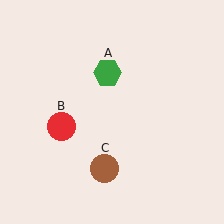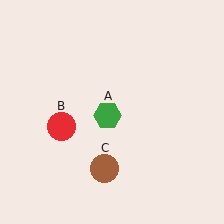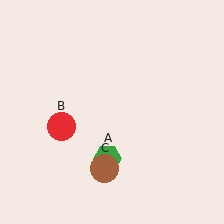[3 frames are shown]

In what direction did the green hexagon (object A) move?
The green hexagon (object A) moved down.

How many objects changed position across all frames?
1 object changed position: green hexagon (object A).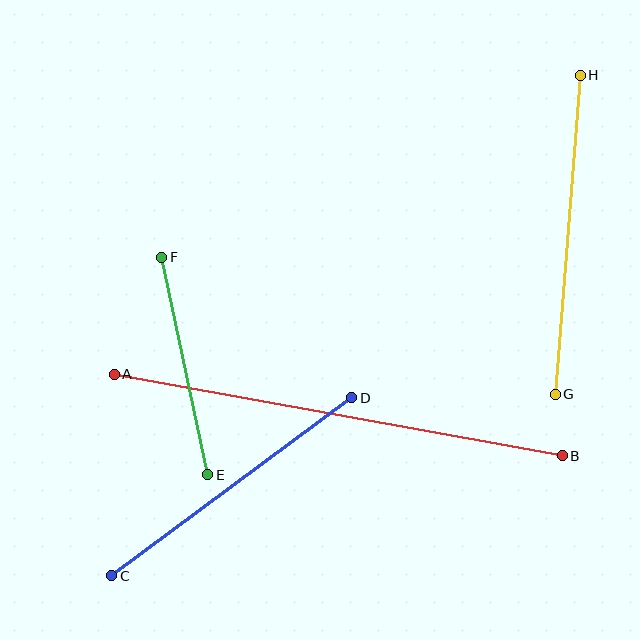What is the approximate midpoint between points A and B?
The midpoint is at approximately (338, 415) pixels.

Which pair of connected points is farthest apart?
Points A and B are farthest apart.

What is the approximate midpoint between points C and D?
The midpoint is at approximately (232, 487) pixels.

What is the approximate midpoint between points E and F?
The midpoint is at approximately (185, 366) pixels.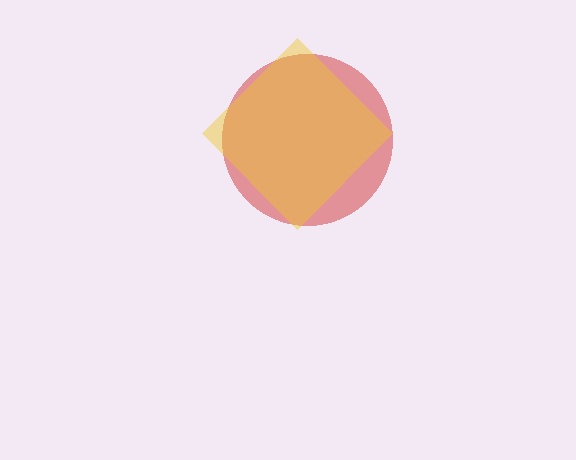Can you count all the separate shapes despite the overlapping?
Yes, there are 2 separate shapes.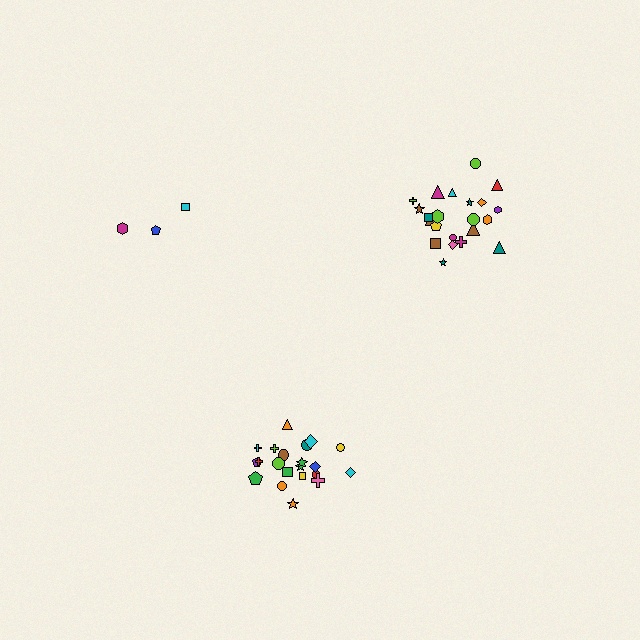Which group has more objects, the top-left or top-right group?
The top-right group.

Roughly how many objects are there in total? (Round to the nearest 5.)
Roughly 45 objects in total.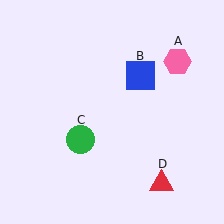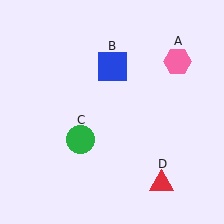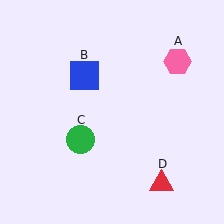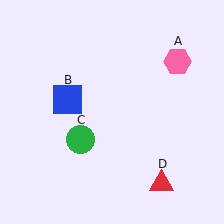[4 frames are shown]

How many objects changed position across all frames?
1 object changed position: blue square (object B).